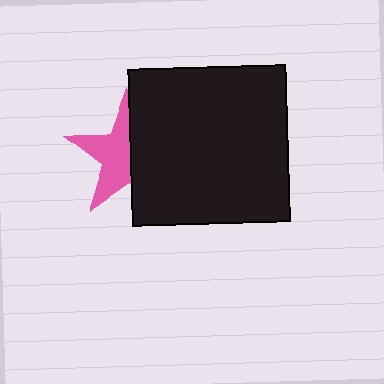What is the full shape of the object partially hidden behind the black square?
The partially hidden object is a pink star.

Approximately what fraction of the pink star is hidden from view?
Roughly 47% of the pink star is hidden behind the black square.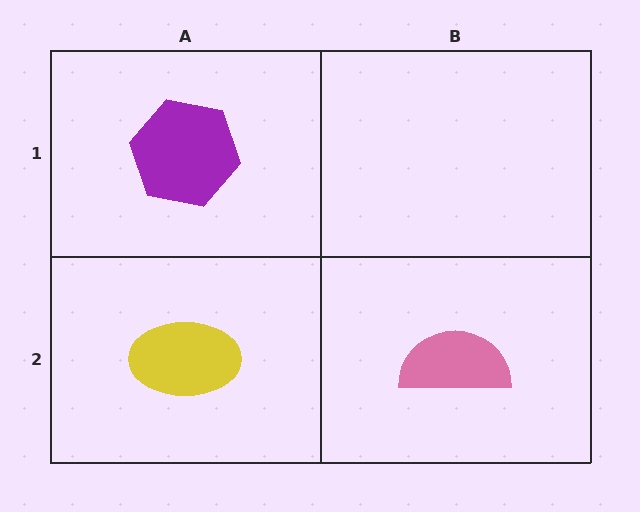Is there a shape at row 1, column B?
No, that cell is empty.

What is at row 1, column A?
A purple hexagon.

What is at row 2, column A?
A yellow ellipse.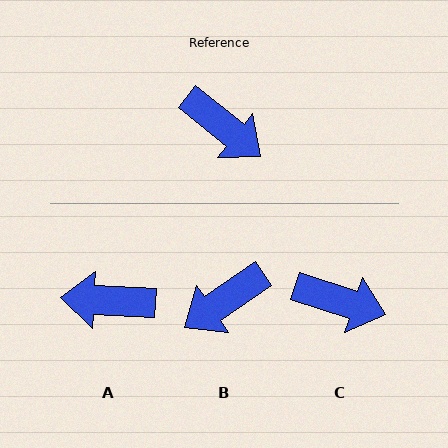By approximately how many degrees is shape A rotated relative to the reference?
Approximately 144 degrees clockwise.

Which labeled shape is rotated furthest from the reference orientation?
A, about 144 degrees away.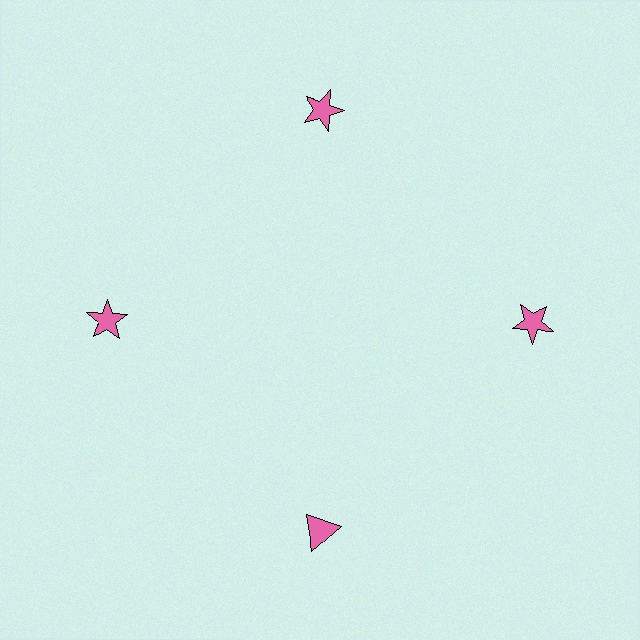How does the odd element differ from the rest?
It has a different shape: triangle instead of star.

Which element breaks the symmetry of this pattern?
The pink triangle at roughly the 6 o'clock position breaks the symmetry. All other shapes are pink stars.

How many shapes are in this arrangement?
There are 4 shapes arranged in a ring pattern.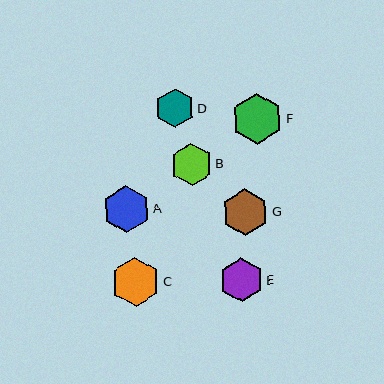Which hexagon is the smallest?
Hexagon D is the smallest with a size of approximately 39 pixels.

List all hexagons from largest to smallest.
From largest to smallest: F, C, A, G, E, B, D.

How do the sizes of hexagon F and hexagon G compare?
Hexagon F and hexagon G are approximately the same size.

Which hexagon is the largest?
Hexagon F is the largest with a size of approximately 50 pixels.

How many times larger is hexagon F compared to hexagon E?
Hexagon F is approximately 1.1 times the size of hexagon E.